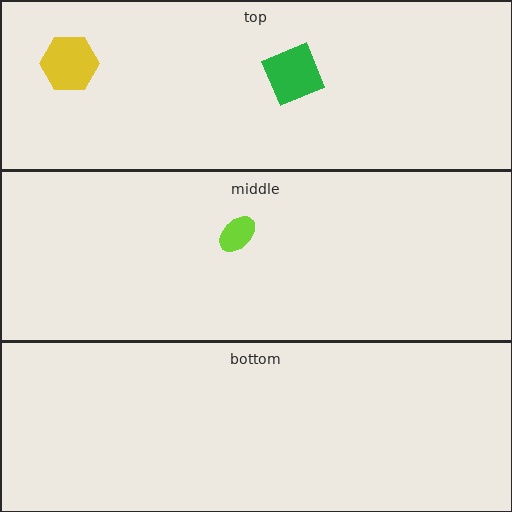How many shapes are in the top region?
2.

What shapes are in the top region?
The green square, the yellow hexagon.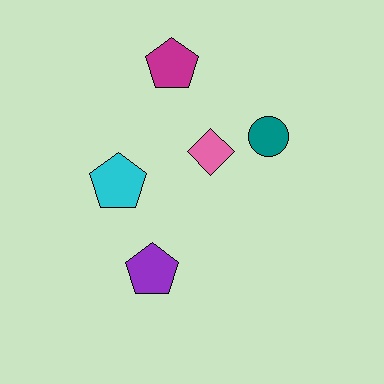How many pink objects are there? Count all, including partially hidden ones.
There is 1 pink object.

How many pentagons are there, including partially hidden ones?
There are 3 pentagons.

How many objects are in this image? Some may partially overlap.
There are 5 objects.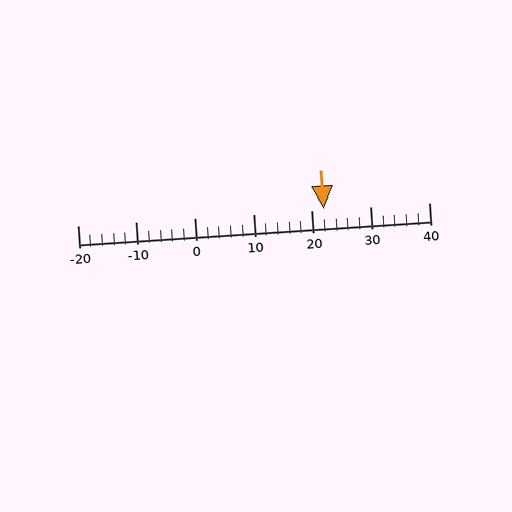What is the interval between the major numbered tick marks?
The major tick marks are spaced 10 units apart.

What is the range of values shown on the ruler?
The ruler shows values from -20 to 40.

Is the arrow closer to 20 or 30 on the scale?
The arrow is closer to 20.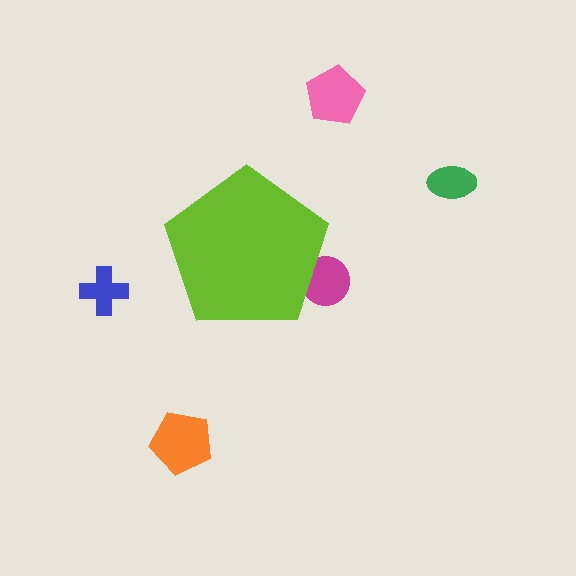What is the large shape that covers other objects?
A lime pentagon.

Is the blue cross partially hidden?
No, the blue cross is fully visible.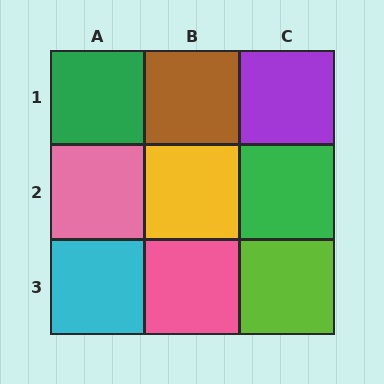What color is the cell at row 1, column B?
Brown.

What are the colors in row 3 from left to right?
Cyan, pink, lime.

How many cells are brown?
1 cell is brown.